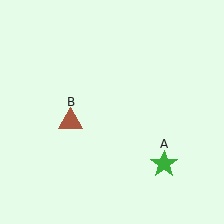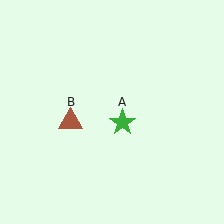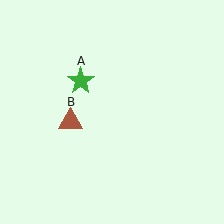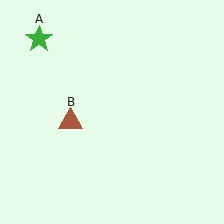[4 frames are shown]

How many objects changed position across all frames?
1 object changed position: green star (object A).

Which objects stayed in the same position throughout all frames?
Brown triangle (object B) remained stationary.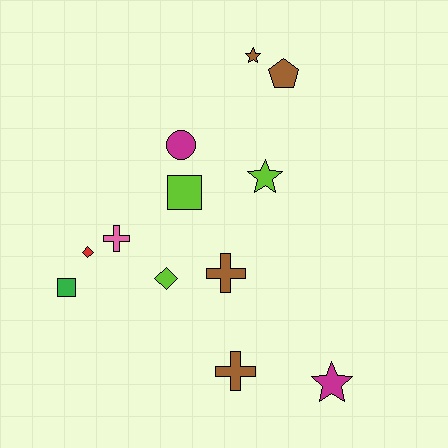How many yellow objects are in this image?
There are no yellow objects.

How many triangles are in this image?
There are no triangles.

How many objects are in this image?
There are 12 objects.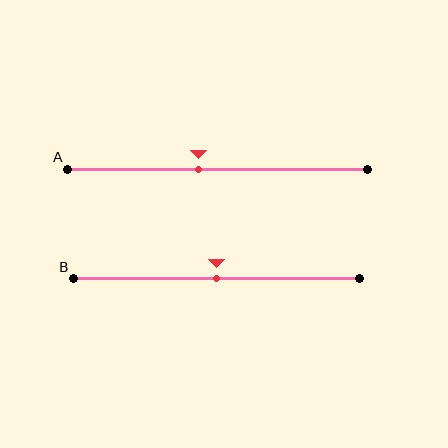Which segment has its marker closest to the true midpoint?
Segment B has its marker closest to the true midpoint.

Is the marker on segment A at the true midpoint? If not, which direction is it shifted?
No, the marker on segment A is shifted to the left by about 6% of the segment length.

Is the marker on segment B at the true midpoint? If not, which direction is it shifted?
Yes, the marker on segment B is at the true midpoint.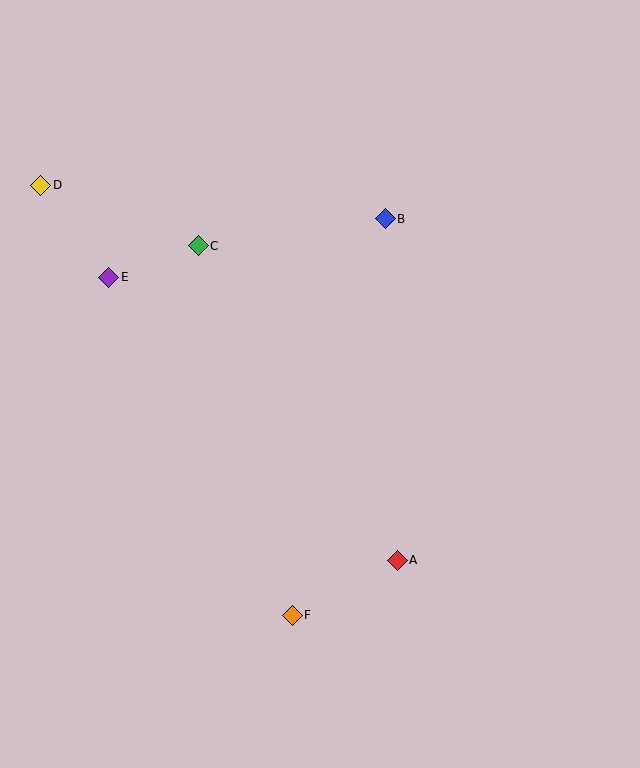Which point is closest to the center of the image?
Point B at (385, 219) is closest to the center.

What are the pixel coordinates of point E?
Point E is at (109, 277).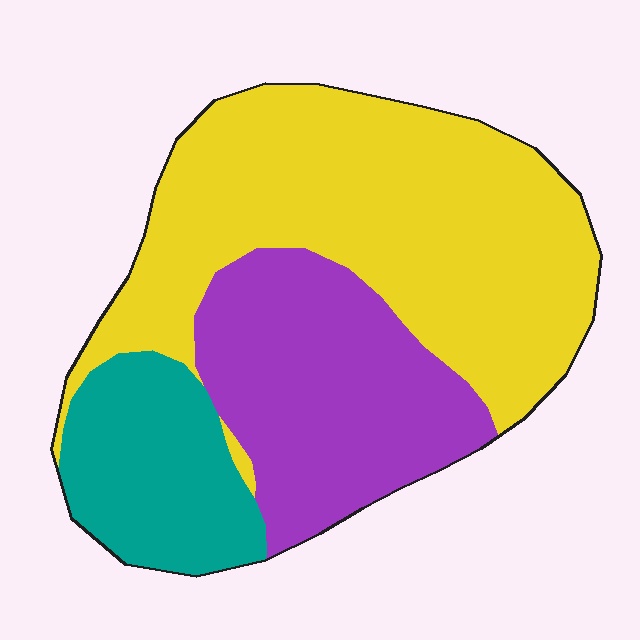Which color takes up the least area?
Teal, at roughly 20%.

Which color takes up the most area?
Yellow, at roughly 55%.